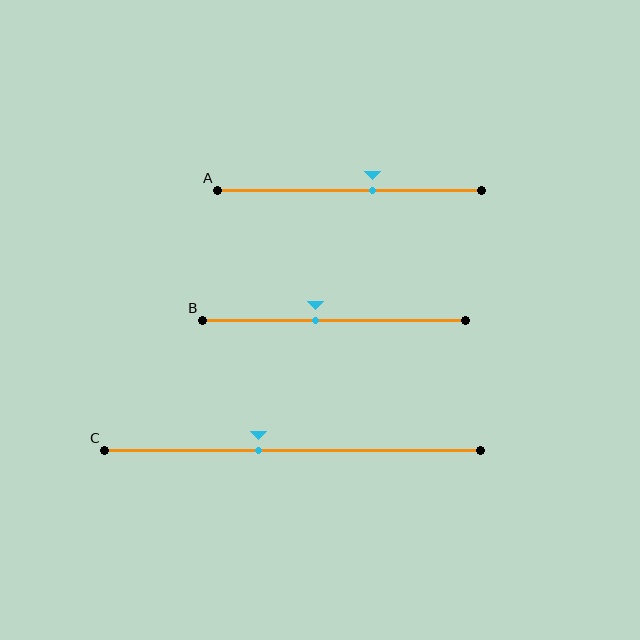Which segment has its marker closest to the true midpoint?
Segment B has its marker closest to the true midpoint.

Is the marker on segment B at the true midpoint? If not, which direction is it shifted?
No, the marker on segment B is shifted to the left by about 7% of the segment length.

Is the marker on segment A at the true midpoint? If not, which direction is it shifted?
No, the marker on segment A is shifted to the right by about 9% of the segment length.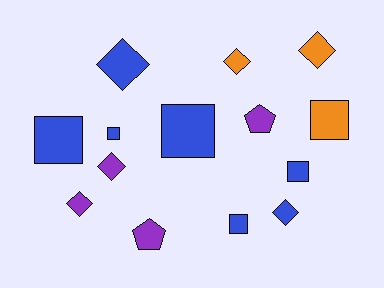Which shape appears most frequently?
Square, with 6 objects.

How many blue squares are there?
There are 5 blue squares.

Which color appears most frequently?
Blue, with 7 objects.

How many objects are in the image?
There are 14 objects.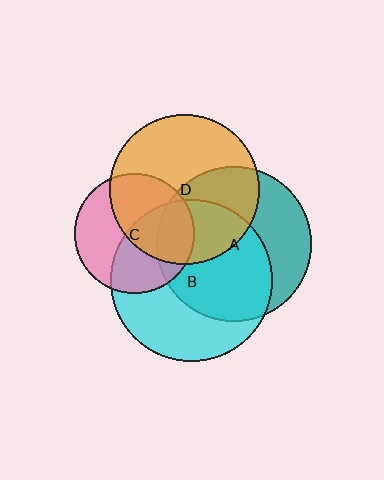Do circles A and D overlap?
Yes.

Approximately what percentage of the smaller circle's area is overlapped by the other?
Approximately 45%.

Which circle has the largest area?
Circle B (cyan).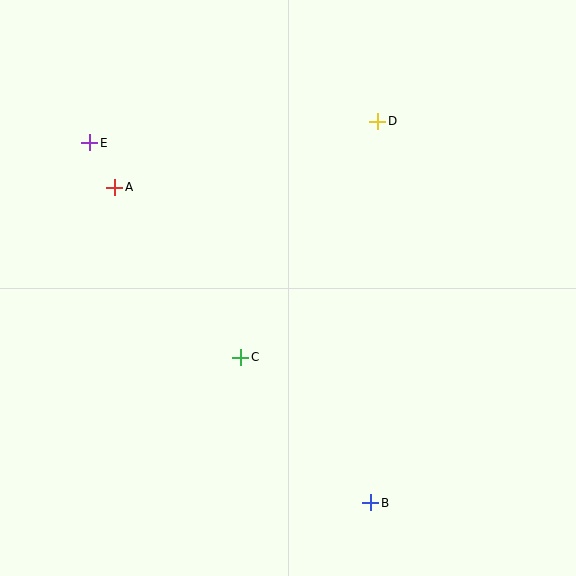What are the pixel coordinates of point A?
Point A is at (115, 187).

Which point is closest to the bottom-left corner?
Point C is closest to the bottom-left corner.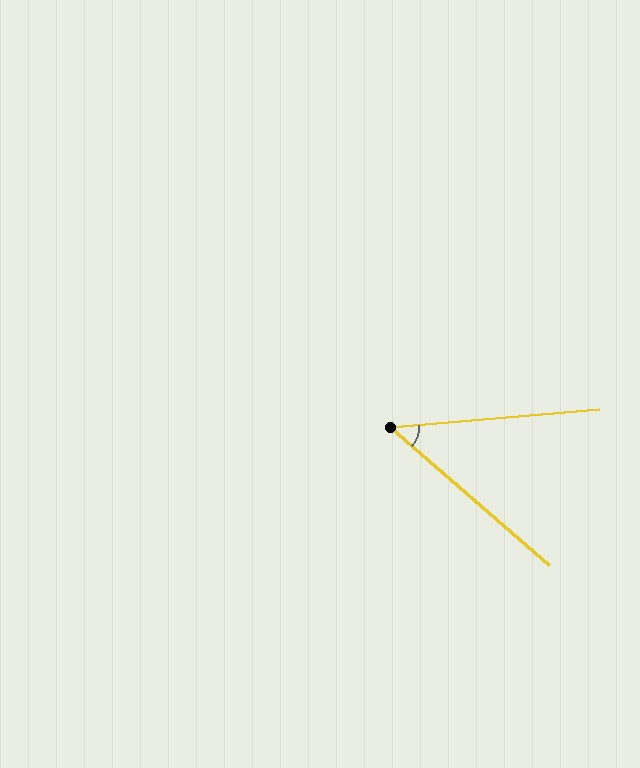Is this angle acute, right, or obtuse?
It is acute.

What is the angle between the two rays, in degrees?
Approximately 46 degrees.